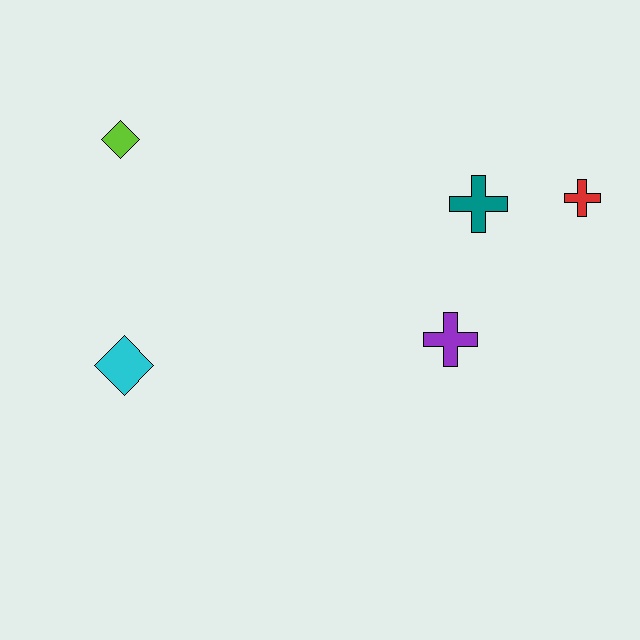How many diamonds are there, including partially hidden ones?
There are 2 diamonds.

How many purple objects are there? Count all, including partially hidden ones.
There is 1 purple object.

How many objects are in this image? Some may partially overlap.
There are 5 objects.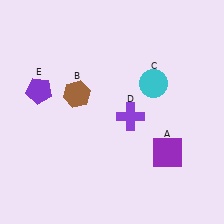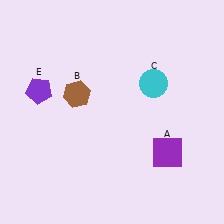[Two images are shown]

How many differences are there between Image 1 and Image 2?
There is 1 difference between the two images.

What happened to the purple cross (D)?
The purple cross (D) was removed in Image 2. It was in the bottom-right area of Image 1.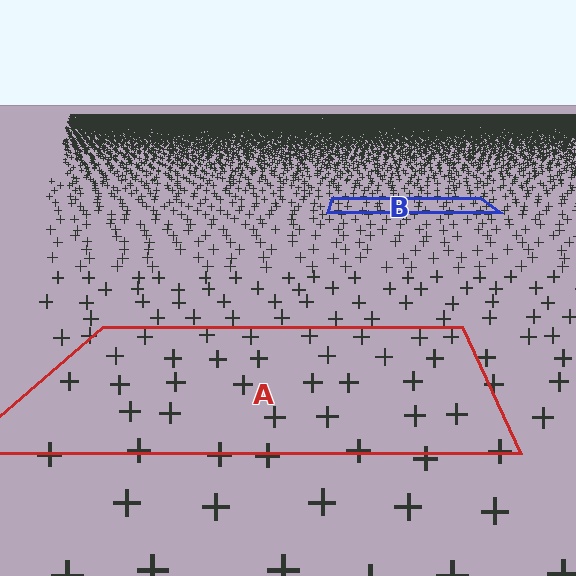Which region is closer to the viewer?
Region A is closer. The texture elements there are larger and more spread out.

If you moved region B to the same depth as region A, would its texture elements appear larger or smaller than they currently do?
They would appear larger. At a closer depth, the same texture elements are projected at a bigger on-screen size.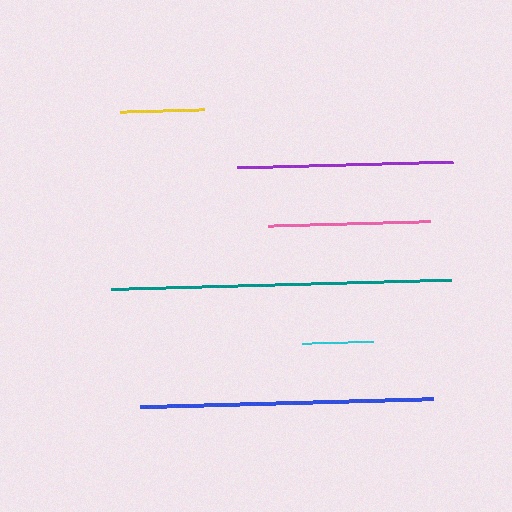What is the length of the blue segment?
The blue segment is approximately 294 pixels long.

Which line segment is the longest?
The teal line is the longest at approximately 339 pixels.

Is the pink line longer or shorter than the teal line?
The teal line is longer than the pink line.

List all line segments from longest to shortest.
From longest to shortest: teal, blue, purple, pink, yellow, cyan.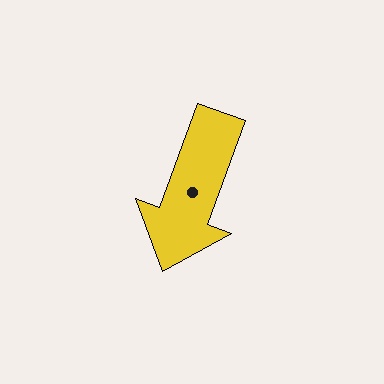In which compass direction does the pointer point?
South.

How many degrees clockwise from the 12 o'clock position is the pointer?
Approximately 200 degrees.